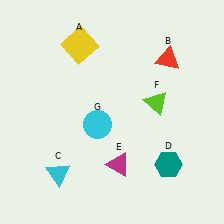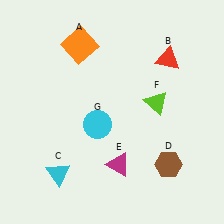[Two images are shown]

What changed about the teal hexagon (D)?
In Image 1, D is teal. In Image 2, it changed to brown.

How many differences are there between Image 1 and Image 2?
There are 2 differences between the two images.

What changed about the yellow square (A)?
In Image 1, A is yellow. In Image 2, it changed to orange.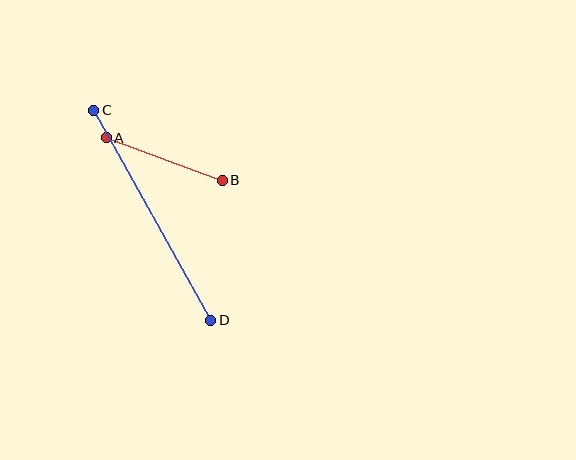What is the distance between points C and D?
The distance is approximately 240 pixels.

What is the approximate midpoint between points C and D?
The midpoint is at approximately (152, 215) pixels.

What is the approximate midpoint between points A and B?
The midpoint is at approximately (164, 159) pixels.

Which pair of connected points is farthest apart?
Points C and D are farthest apart.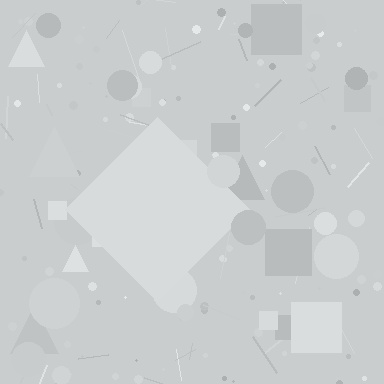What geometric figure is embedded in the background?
A diamond is embedded in the background.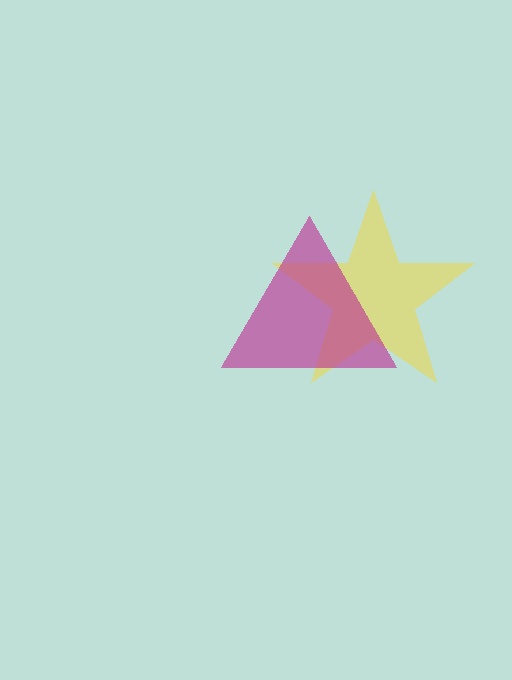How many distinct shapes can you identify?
There are 2 distinct shapes: a yellow star, a magenta triangle.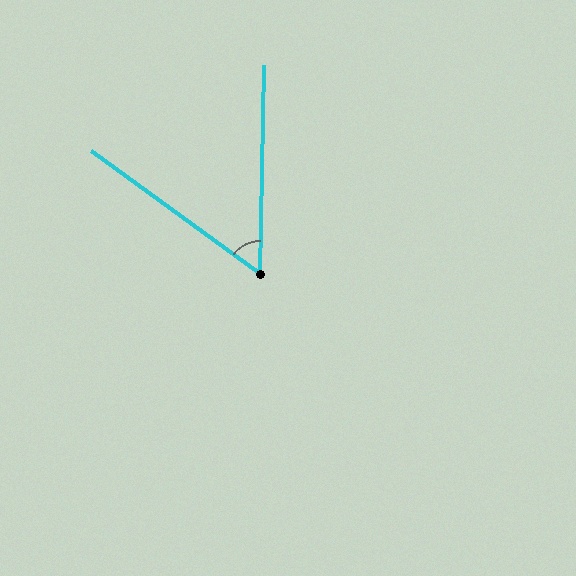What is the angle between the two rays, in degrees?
Approximately 55 degrees.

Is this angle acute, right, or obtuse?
It is acute.